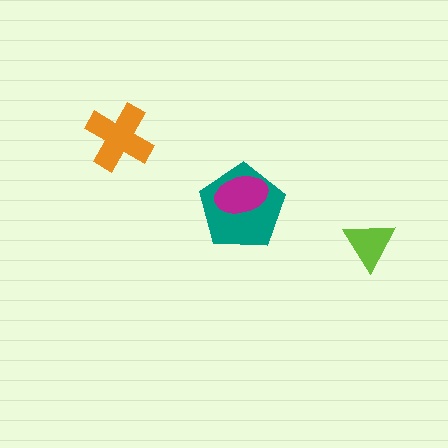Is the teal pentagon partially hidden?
Yes, it is partially covered by another shape.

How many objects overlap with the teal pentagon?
1 object overlaps with the teal pentagon.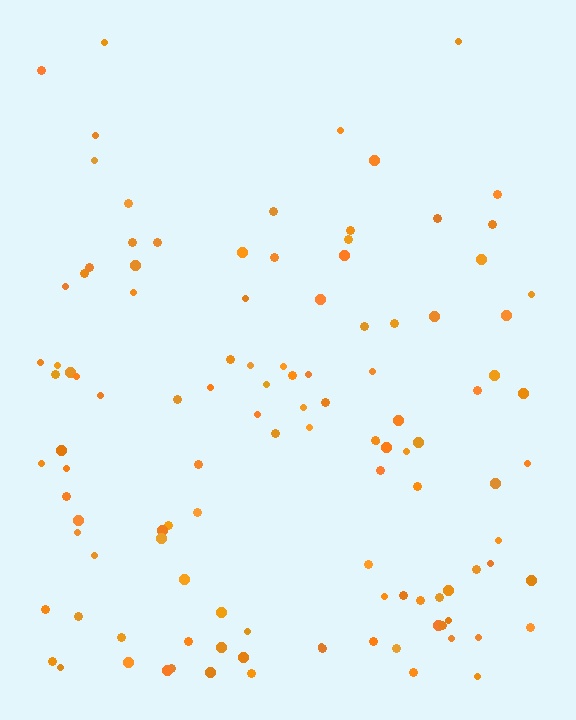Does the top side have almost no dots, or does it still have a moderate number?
Still a moderate number, just noticeably fewer than the bottom.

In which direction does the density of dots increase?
From top to bottom, with the bottom side densest.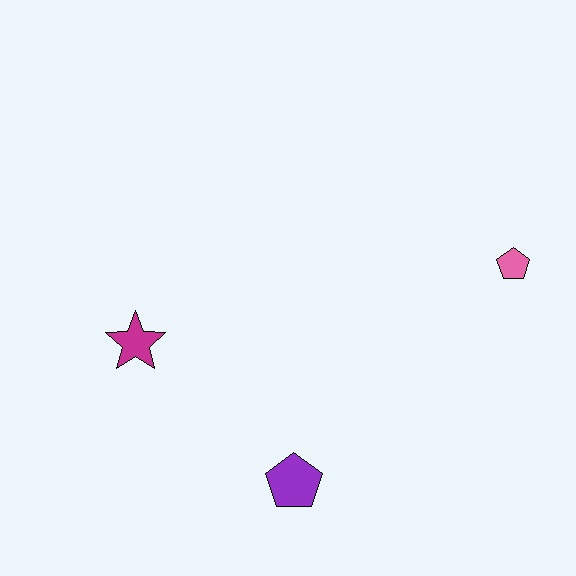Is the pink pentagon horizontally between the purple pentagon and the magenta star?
No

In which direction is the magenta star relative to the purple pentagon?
The magenta star is to the left of the purple pentagon.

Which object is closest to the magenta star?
The purple pentagon is closest to the magenta star.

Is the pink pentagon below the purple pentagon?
No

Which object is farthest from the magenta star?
The pink pentagon is farthest from the magenta star.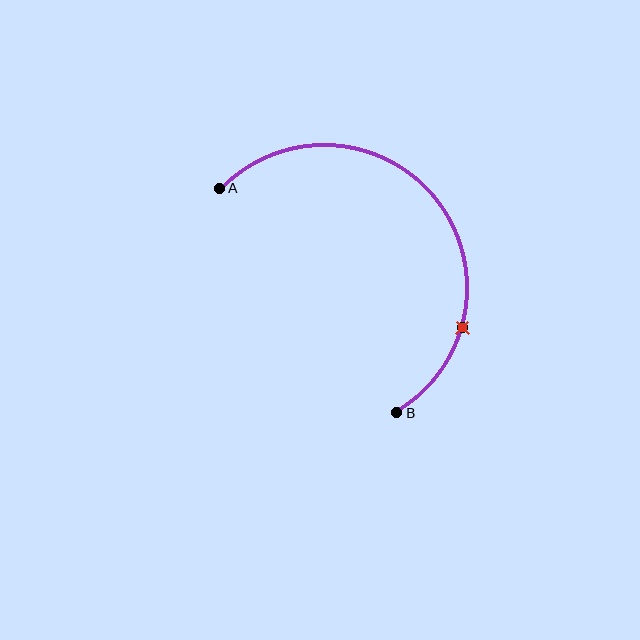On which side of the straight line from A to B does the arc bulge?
The arc bulges above and to the right of the straight line connecting A and B.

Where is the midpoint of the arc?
The arc midpoint is the point on the curve farthest from the straight line joining A and B. It sits above and to the right of that line.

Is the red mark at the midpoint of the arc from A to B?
No. The red mark lies on the arc but is closer to endpoint B. The arc midpoint would be at the point on the curve equidistant along the arc from both A and B.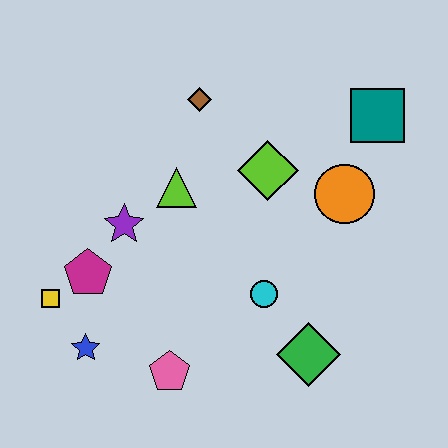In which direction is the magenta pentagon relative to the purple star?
The magenta pentagon is below the purple star.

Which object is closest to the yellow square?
The magenta pentagon is closest to the yellow square.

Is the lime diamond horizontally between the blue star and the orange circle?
Yes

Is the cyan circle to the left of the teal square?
Yes